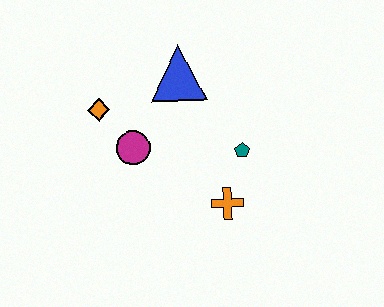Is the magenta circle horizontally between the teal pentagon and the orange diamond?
Yes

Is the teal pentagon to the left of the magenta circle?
No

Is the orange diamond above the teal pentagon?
Yes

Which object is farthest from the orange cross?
The orange diamond is farthest from the orange cross.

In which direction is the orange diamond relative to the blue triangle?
The orange diamond is to the left of the blue triangle.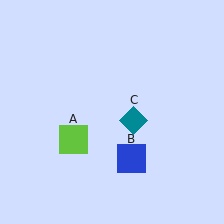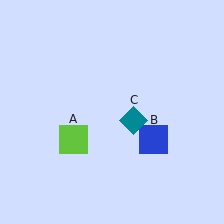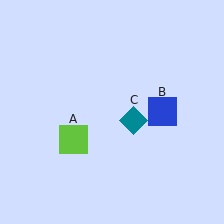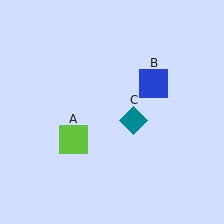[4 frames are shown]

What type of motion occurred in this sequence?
The blue square (object B) rotated counterclockwise around the center of the scene.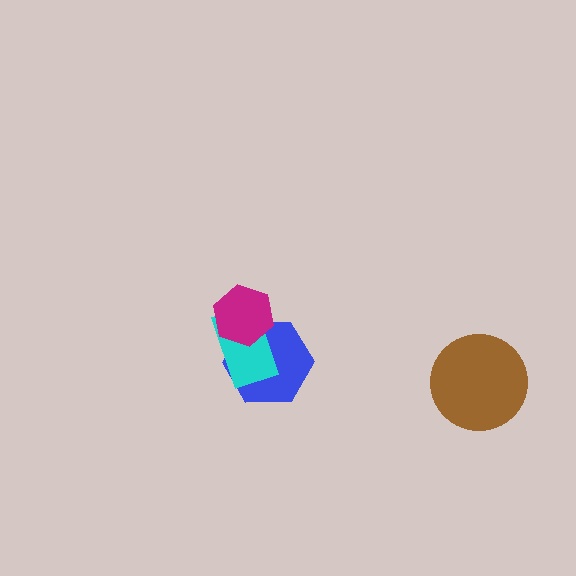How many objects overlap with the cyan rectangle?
2 objects overlap with the cyan rectangle.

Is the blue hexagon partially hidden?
Yes, it is partially covered by another shape.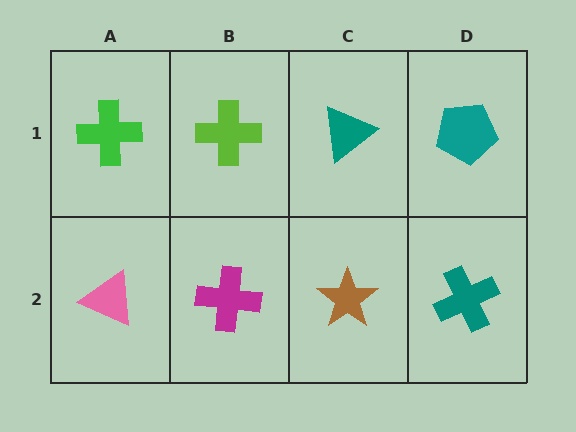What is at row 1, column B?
A lime cross.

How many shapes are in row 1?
4 shapes.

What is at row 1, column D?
A teal pentagon.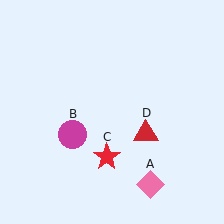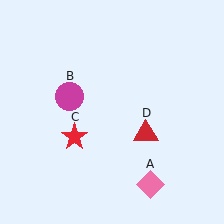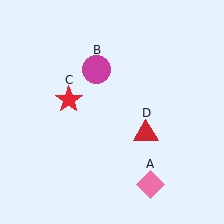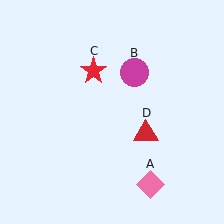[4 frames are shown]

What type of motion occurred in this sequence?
The magenta circle (object B), red star (object C) rotated clockwise around the center of the scene.